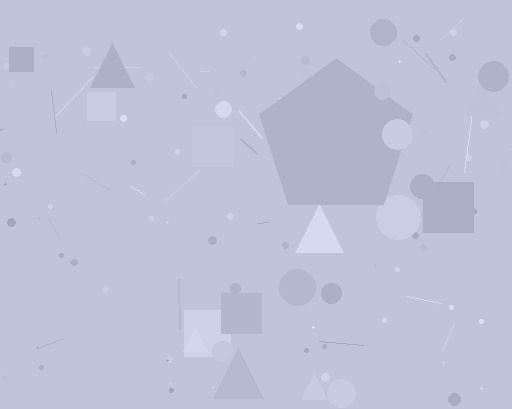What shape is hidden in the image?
A pentagon is hidden in the image.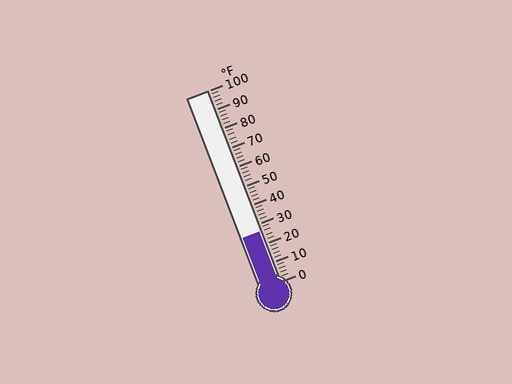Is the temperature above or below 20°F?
The temperature is above 20°F.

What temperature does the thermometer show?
The thermometer shows approximately 26°F.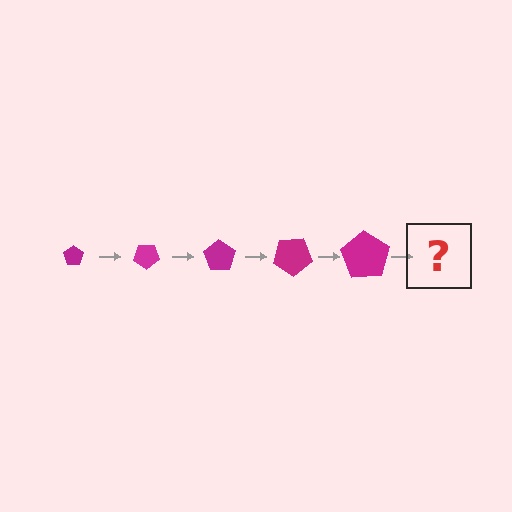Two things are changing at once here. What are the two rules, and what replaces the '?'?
The two rules are that the pentagon grows larger each step and it rotates 35 degrees each step. The '?' should be a pentagon, larger than the previous one and rotated 175 degrees from the start.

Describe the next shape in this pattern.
It should be a pentagon, larger than the previous one and rotated 175 degrees from the start.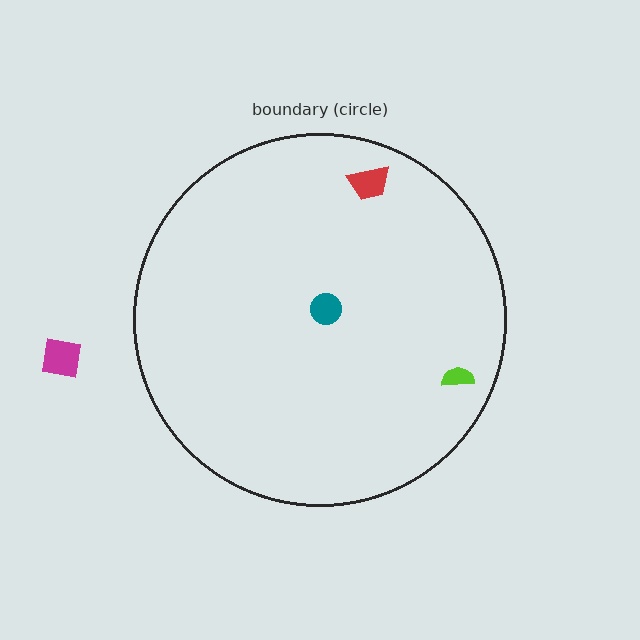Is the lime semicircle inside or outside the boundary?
Inside.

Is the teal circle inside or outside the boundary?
Inside.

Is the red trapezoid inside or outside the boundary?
Inside.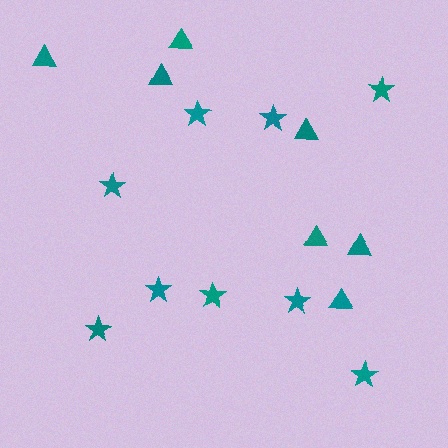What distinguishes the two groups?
There are 2 groups: one group of stars (9) and one group of triangles (7).